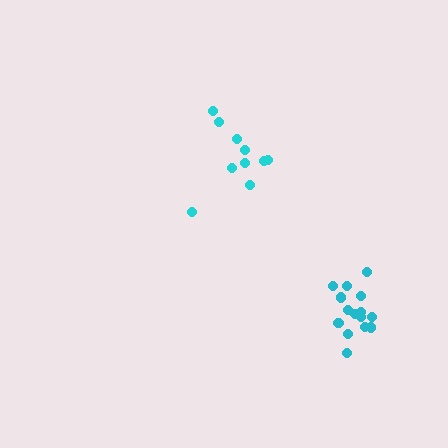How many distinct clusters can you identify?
There are 2 distinct clusters.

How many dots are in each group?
Group 1: 10 dots, Group 2: 16 dots (26 total).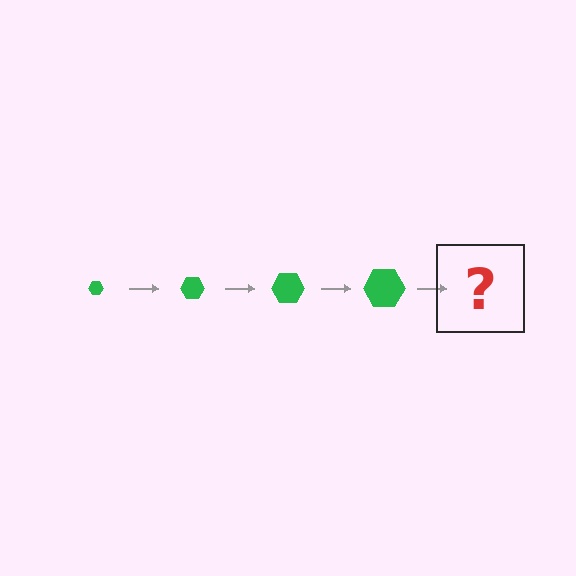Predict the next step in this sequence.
The next step is a green hexagon, larger than the previous one.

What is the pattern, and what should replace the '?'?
The pattern is that the hexagon gets progressively larger each step. The '?' should be a green hexagon, larger than the previous one.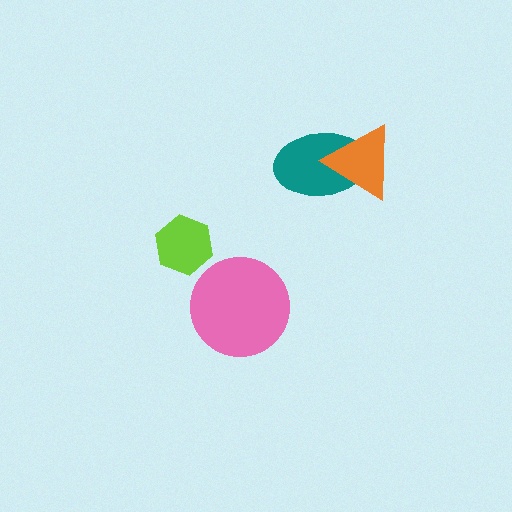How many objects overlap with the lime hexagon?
0 objects overlap with the lime hexagon.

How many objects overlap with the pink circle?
0 objects overlap with the pink circle.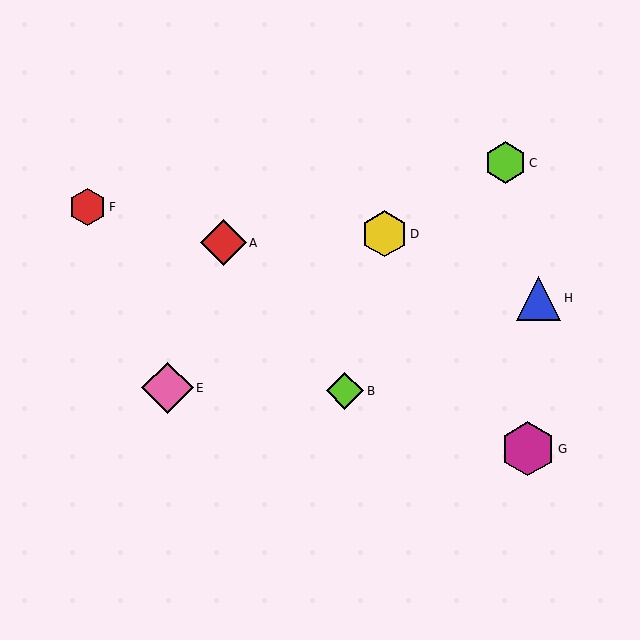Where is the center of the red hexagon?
The center of the red hexagon is at (88, 207).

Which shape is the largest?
The magenta hexagon (labeled G) is the largest.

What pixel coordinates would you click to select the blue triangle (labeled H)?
Click at (539, 298) to select the blue triangle H.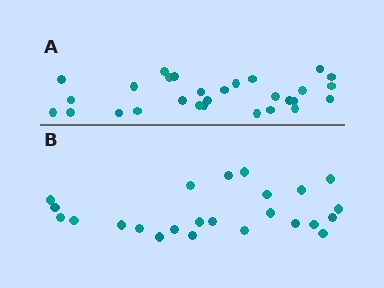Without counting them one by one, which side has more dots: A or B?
Region A (the top region) has more dots.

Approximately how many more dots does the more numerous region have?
Region A has about 5 more dots than region B.